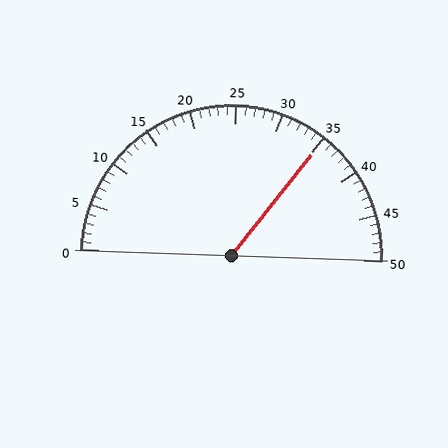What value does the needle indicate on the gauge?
The needle indicates approximately 35.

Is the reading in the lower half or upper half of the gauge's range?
The reading is in the upper half of the range (0 to 50).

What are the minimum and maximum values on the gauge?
The gauge ranges from 0 to 50.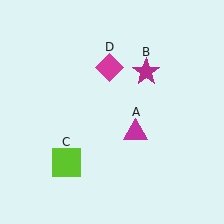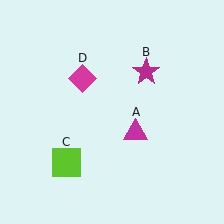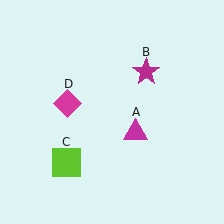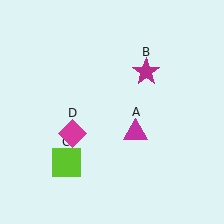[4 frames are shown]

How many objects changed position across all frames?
1 object changed position: magenta diamond (object D).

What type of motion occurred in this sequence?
The magenta diamond (object D) rotated counterclockwise around the center of the scene.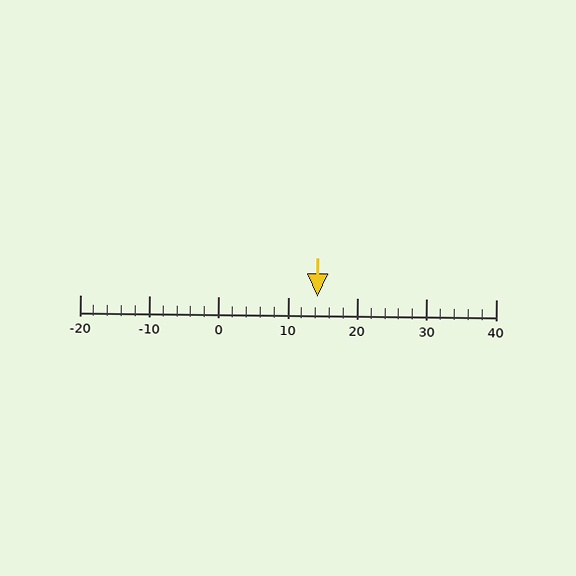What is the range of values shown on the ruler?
The ruler shows values from -20 to 40.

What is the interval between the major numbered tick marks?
The major tick marks are spaced 10 units apart.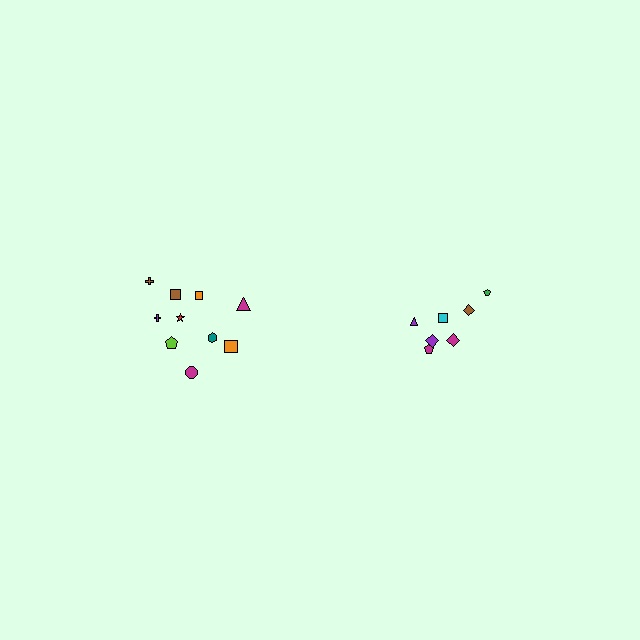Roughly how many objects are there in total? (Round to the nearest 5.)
Roughly 15 objects in total.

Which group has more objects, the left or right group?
The left group.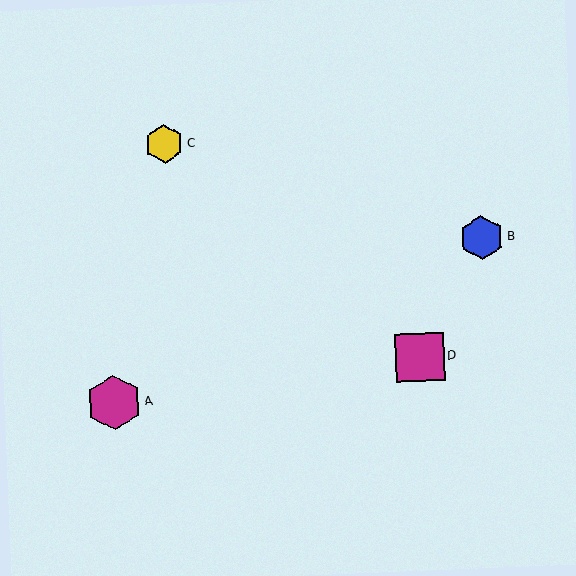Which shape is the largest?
The magenta hexagon (labeled A) is the largest.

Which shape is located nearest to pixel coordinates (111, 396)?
The magenta hexagon (labeled A) at (114, 403) is nearest to that location.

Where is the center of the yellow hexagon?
The center of the yellow hexagon is at (164, 144).